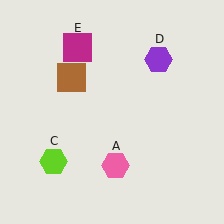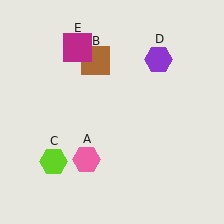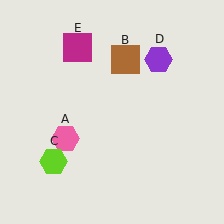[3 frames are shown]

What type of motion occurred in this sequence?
The pink hexagon (object A), brown square (object B) rotated clockwise around the center of the scene.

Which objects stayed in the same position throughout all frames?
Lime hexagon (object C) and purple hexagon (object D) and magenta square (object E) remained stationary.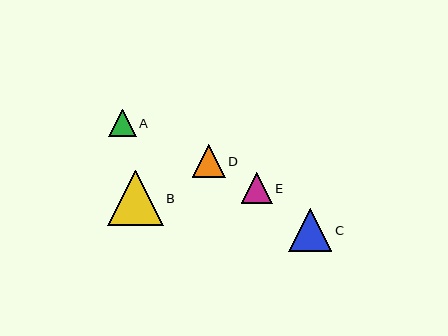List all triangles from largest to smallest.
From largest to smallest: B, C, D, E, A.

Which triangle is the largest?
Triangle B is the largest with a size of approximately 56 pixels.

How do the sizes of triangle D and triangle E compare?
Triangle D and triangle E are approximately the same size.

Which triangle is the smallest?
Triangle A is the smallest with a size of approximately 28 pixels.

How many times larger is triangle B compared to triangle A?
Triangle B is approximately 2.0 times the size of triangle A.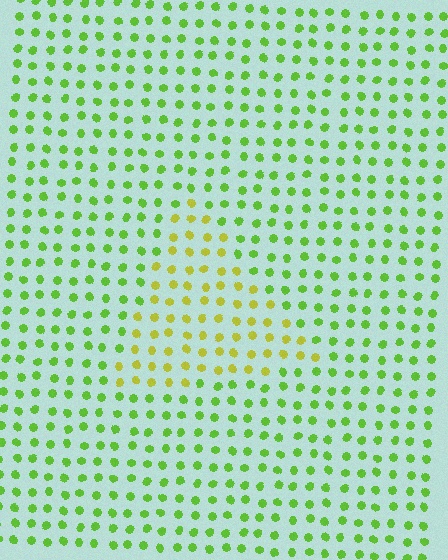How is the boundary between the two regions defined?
The boundary is defined purely by a slight shift in hue (about 37 degrees). Spacing, size, and orientation are identical on both sides.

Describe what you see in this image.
The image is filled with small lime elements in a uniform arrangement. A triangle-shaped region is visible where the elements are tinted to a slightly different hue, forming a subtle color boundary.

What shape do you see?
I see a triangle.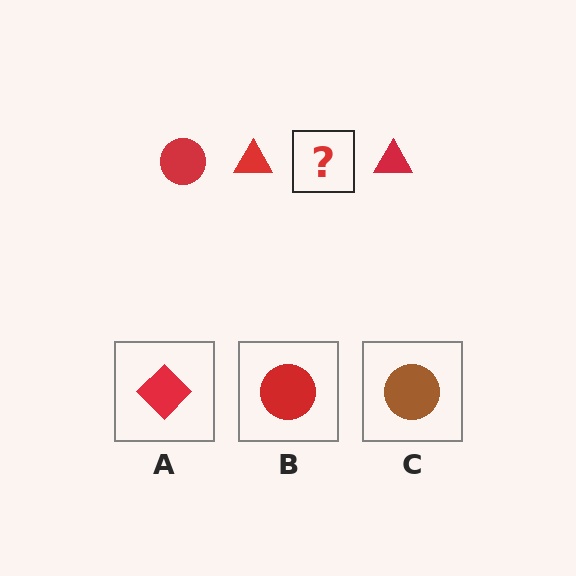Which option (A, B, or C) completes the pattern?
B.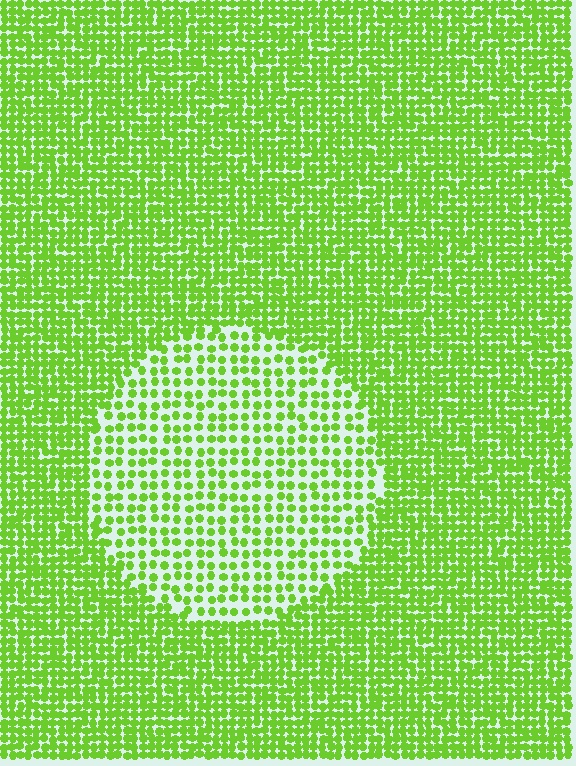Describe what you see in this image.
The image contains small lime elements arranged at two different densities. A circle-shaped region is visible where the elements are less densely packed than the surrounding area.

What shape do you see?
I see a circle.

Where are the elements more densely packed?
The elements are more densely packed outside the circle boundary.